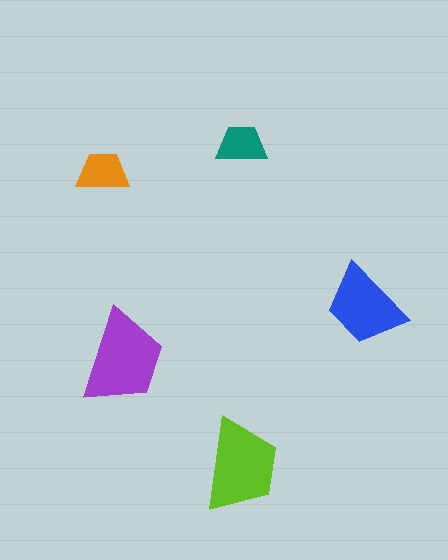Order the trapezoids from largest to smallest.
the purple one, the lime one, the blue one, the orange one, the teal one.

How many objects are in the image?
There are 5 objects in the image.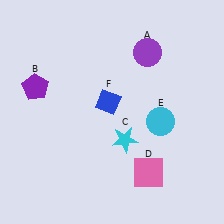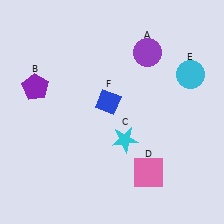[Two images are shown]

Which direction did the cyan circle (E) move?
The cyan circle (E) moved up.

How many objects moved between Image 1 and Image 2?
1 object moved between the two images.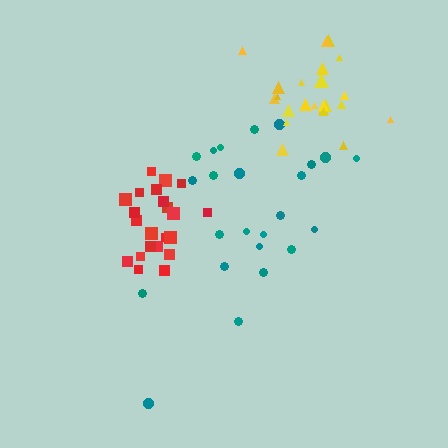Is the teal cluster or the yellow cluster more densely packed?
Yellow.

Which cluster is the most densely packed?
Red.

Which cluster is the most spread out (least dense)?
Teal.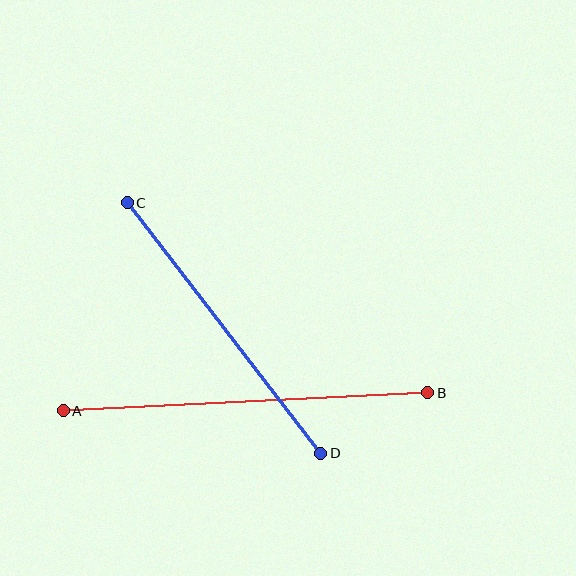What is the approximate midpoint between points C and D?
The midpoint is at approximately (224, 328) pixels.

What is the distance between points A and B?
The distance is approximately 365 pixels.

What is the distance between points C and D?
The distance is approximately 316 pixels.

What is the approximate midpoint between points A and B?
The midpoint is at approximately (245, 402) pixels.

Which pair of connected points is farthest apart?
Points A and B are farthest apart.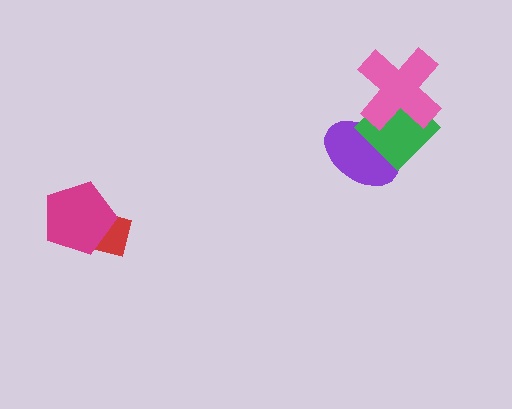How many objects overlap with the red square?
1 object overlaps with the red square.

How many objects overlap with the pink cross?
2 objects overlap with the pink cross.